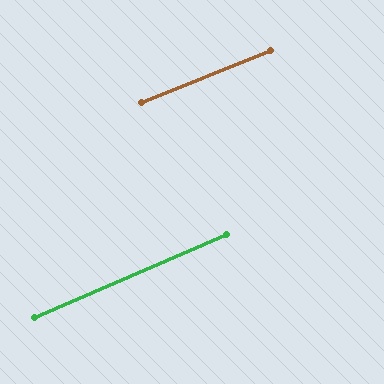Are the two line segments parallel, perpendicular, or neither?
Parallel — their directions differ by only 1.3°.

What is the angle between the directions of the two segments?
Approximately 1 degree.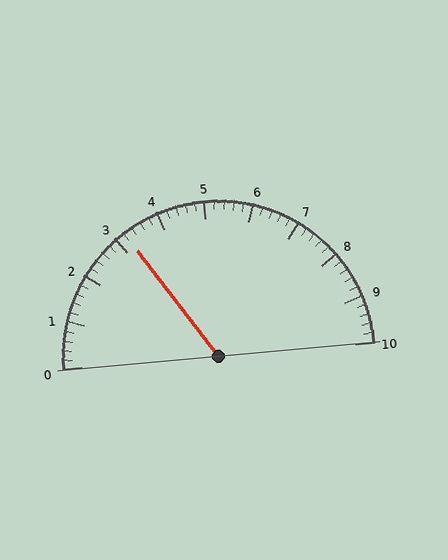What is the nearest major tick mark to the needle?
The nearest major tick mark is 3.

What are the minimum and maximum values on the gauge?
The gauge ranges from 0 to 10.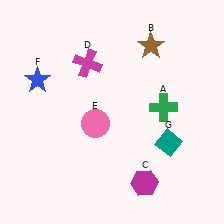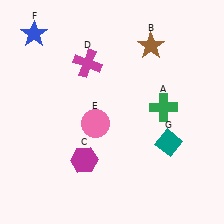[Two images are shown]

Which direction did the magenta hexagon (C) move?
The magenta hexagon (C) moved left.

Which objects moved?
The objects that moved are: the magenta hexagon (C), the blue star (F).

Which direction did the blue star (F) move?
The blue star (F) moved up.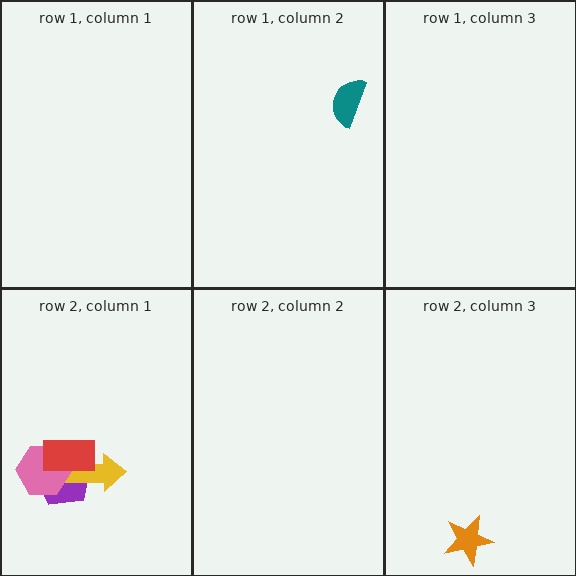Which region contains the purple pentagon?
The row 2, column 1 region.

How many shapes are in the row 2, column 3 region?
1.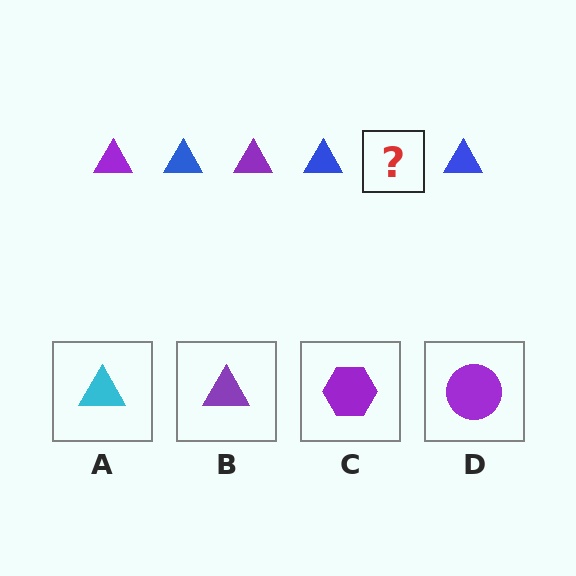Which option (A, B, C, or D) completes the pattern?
B.